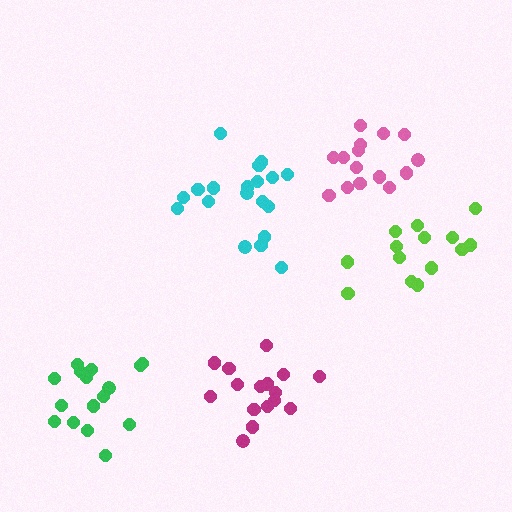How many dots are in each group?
Group 1: 15 dots, Group 2: 16 dots, Group 3: 19 dots, Group 4: 14 dots, Group 5: 16 dots (80 total).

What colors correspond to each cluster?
The clusters are colored: pink, magenta, cyan, lime, green.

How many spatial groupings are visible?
There are 5 spatial groupings.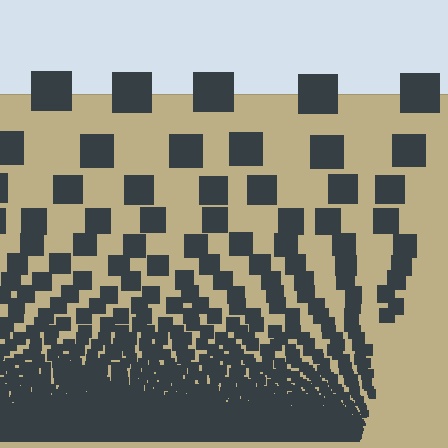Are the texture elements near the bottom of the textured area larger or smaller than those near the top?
Smaller. The gradient is inverted — elements near the bottom are smaller and denser.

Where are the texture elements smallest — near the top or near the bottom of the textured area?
Near the bottom.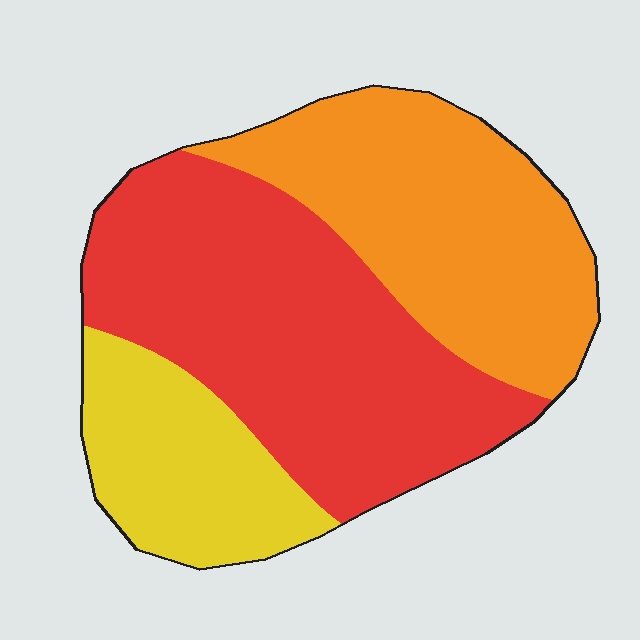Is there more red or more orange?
Red.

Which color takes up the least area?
Yellow, at roughly 20%.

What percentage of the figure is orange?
Orange covers 34% of the figure.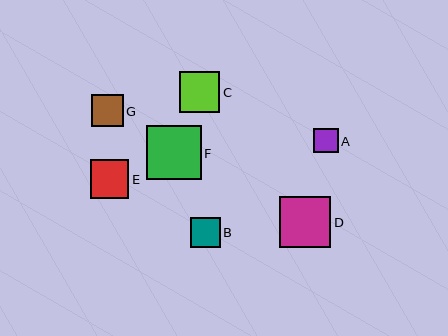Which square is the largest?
Square F is the largest with a size of approximately 54 pixels.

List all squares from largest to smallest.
From largest to smallest: F, D, C, E, G, B, A.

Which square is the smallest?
Square A is the smallest with a size of approximately 24 pixels.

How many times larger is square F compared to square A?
Square F is approximately 2.2 times the size of square A.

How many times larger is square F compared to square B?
Square F is approximately 1.8 times the size of square B.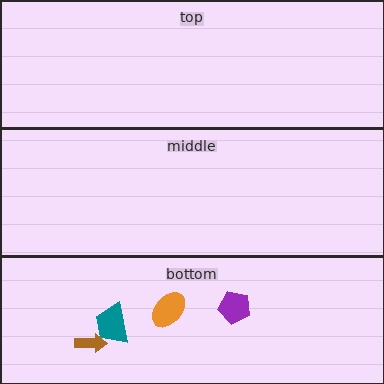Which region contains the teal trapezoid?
The bottom region.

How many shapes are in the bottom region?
4.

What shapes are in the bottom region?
The teal trapezoid, the orange ellipse, the purple pentagon, the brown arrow.